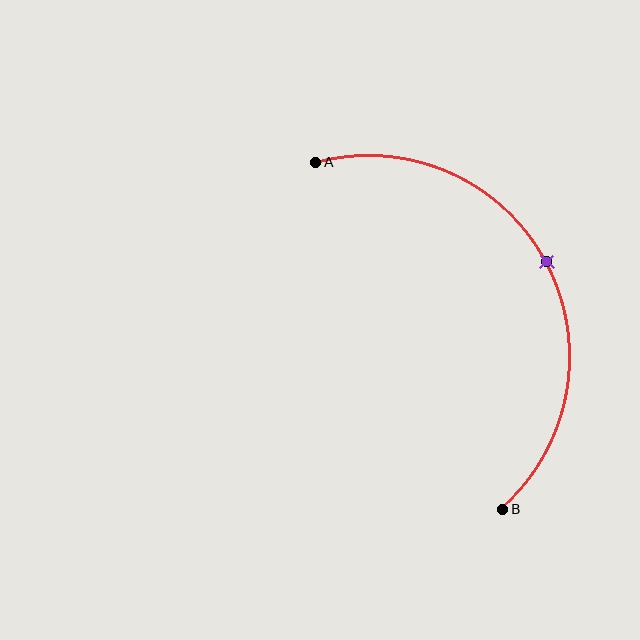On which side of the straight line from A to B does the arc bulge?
The arc bulges to the right of the straight line connecting A and B.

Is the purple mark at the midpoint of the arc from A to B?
Yes. The purple mark lies on the arc at equal arc-length from both A and B — it is the arc midpoint.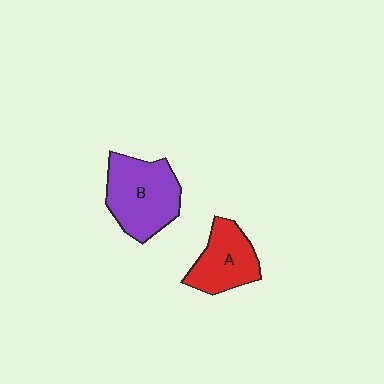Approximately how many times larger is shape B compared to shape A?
Approximately 1.4 times.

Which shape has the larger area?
Shape B (purple).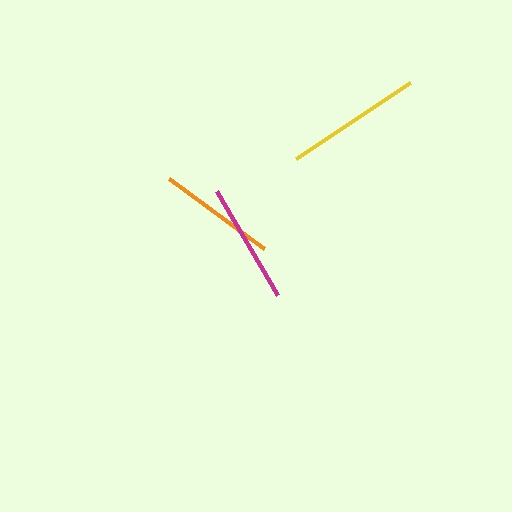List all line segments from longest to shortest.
From longest to shortest: yellow, magenta, orange.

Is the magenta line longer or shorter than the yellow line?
The yellow line is longer than the magenta line.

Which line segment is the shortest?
The orange line is the shortest at approximately 119 pixels.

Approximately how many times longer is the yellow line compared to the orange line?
The yellow line is approximately 1.2 times the length of the orange line.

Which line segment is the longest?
The yellow line is the longest at approximately 137 pixels.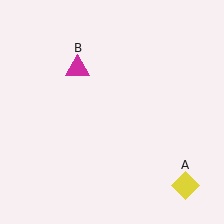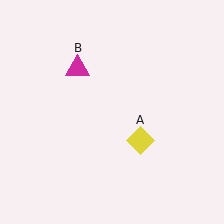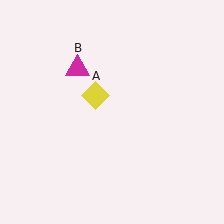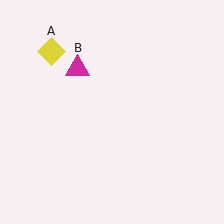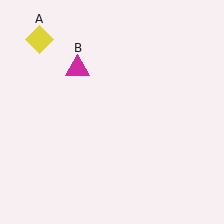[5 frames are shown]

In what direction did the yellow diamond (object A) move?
The yellow diamond (object A) moved up and to the left.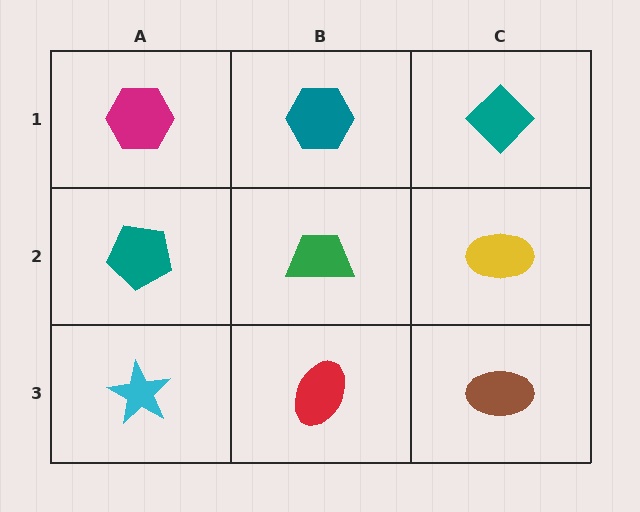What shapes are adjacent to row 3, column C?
A yellow ellipse (row 2, column C), a red ellipse (row 3, column B).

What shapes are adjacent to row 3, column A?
A teal pentagon (row 2, column A), a red ellipse (row 3, column B).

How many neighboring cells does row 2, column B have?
4.